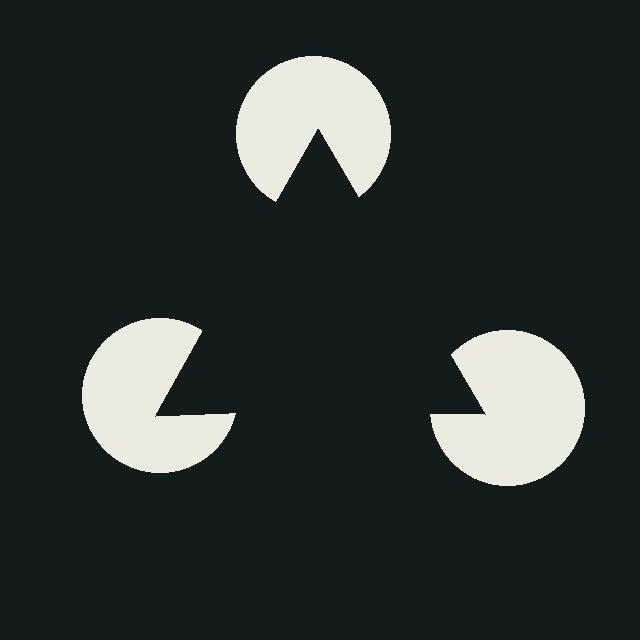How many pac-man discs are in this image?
There are 3 — one at each vertex of the illusory triangle.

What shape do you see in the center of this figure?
An illusory triangle — its edges are inferred from the aligned wedge cuts in the pac-man discs, not physically drawn.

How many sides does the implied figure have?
3 sides.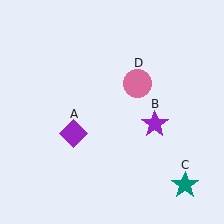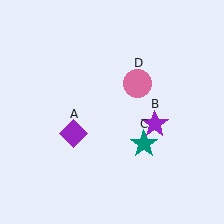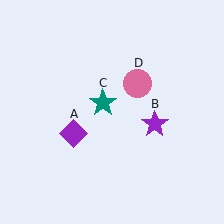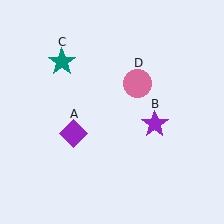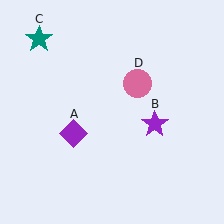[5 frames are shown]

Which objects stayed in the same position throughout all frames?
Purple diamond (object A) and purple star (object B) and pink circle (object D) remained stationary.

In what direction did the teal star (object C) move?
The teal star (object C) moved up and to the left.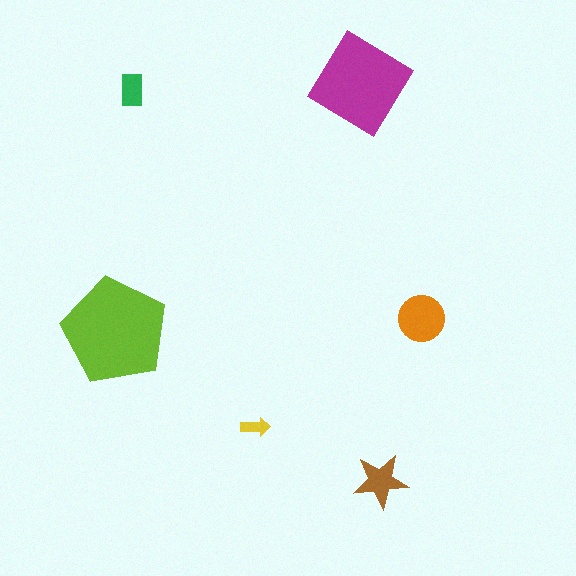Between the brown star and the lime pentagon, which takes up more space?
The lime pentagon.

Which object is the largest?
The lime pentagon.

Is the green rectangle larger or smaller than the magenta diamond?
Smaller.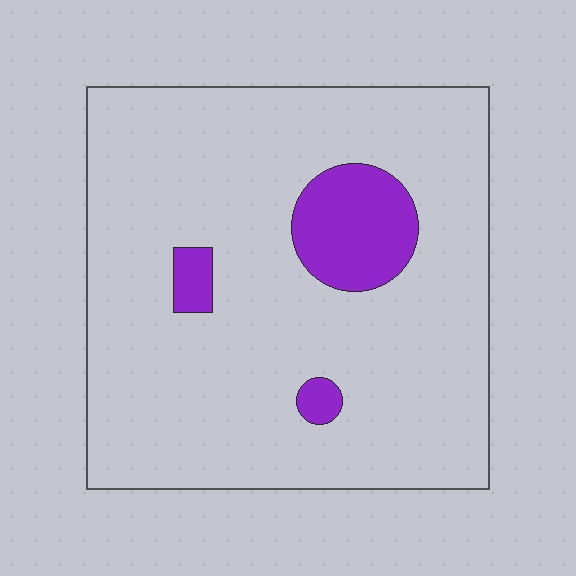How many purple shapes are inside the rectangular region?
3.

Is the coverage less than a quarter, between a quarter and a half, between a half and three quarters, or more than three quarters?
Less than a quarter.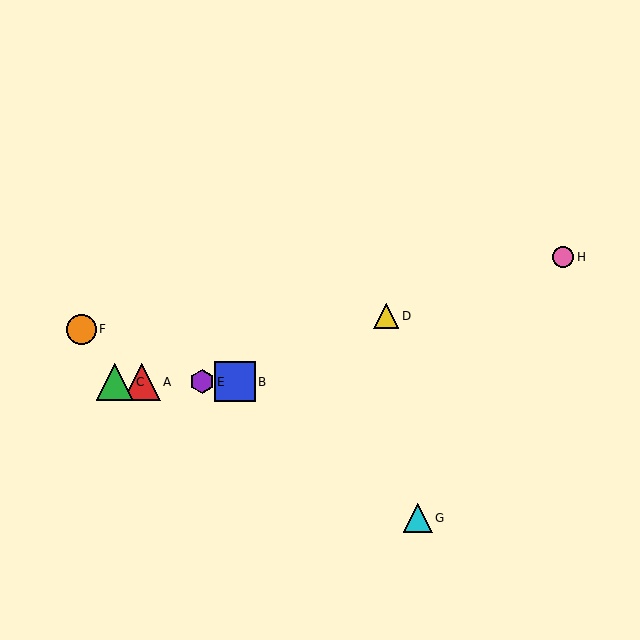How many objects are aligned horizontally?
4 objects (A, B, C, E) are aligned horizontally.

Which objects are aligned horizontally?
Objects A, B, C, E are aligned horizontally.